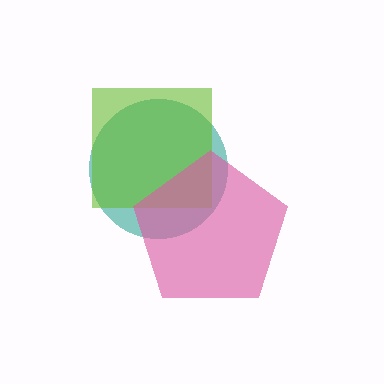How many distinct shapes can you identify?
There are 3 distinct shapes: a teal circle, a lime square, a pink pentagon.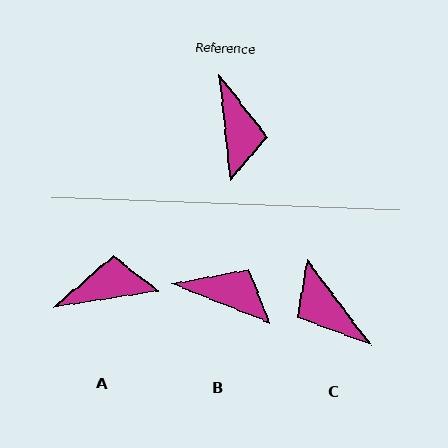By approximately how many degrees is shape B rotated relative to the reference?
Approximately 63 degrees counter-clockwise.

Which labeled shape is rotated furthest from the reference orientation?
C, about 149 degrees away.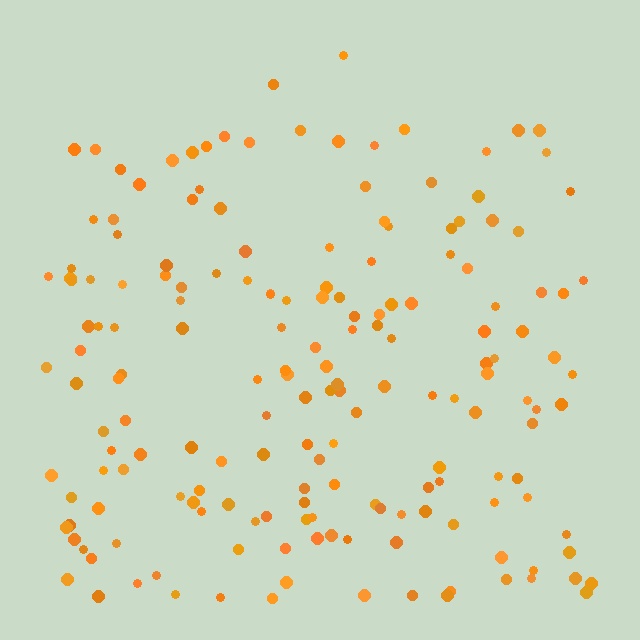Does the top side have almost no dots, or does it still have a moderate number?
Still a moderate number, just noticeably fewer than the bottom.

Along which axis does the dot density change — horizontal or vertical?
Vertical.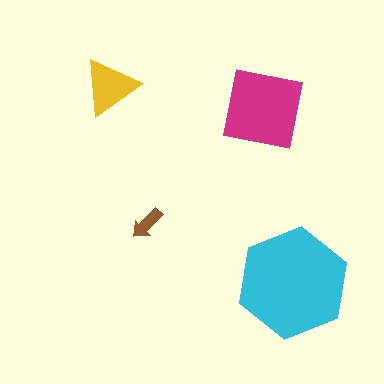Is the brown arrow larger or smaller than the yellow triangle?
Smaller.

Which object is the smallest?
The brown arrow.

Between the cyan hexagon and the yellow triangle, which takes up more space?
The cyan hexagon.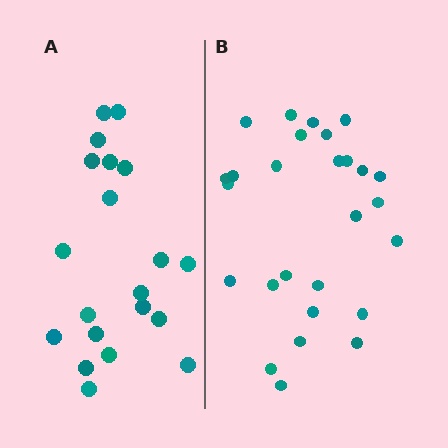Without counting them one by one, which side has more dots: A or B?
Region B (the right region) has more dots.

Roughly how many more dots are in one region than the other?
Region B has roughly 8 or so more dots than region A.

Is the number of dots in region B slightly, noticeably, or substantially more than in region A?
Region B has noticeably more, but not dramatically so. The ratio is roughly 1.4 to 1.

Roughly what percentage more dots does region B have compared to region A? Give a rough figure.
About 35% more.